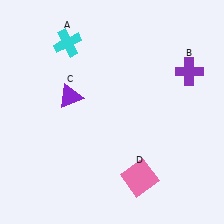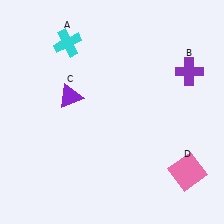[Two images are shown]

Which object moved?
The pink square (D) moved right.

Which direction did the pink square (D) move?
The pink square (D) moved right.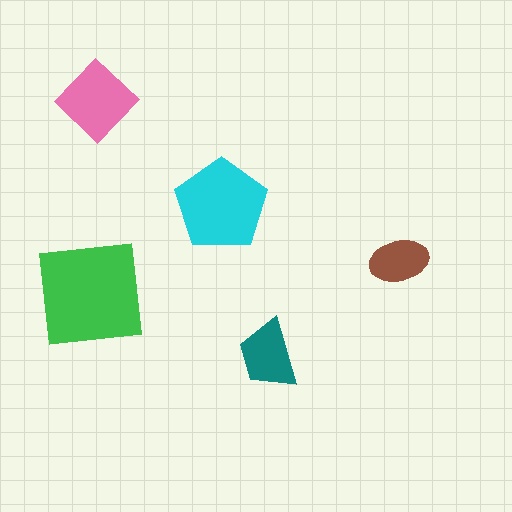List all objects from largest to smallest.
The green square, the cyan pentagon, the pink diamond, the teal trapezoid, the brown ellipse.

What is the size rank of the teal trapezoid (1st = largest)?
4th.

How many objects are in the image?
There are 5 objects in the image.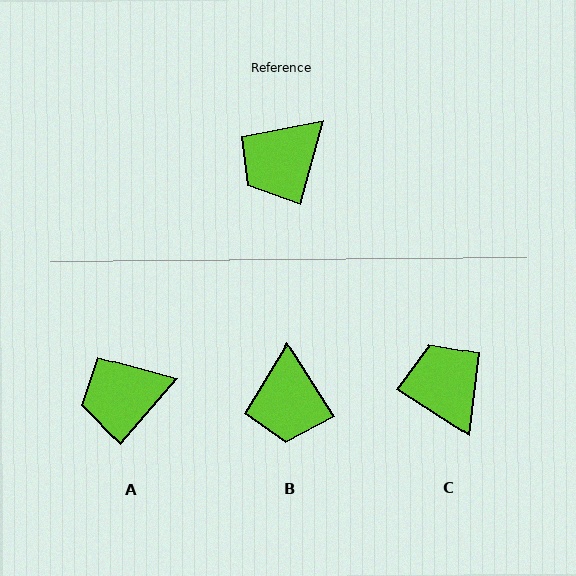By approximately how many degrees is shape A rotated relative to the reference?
Approximately 26 degrees clockwise.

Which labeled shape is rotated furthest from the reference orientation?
C, about 108 degrees away.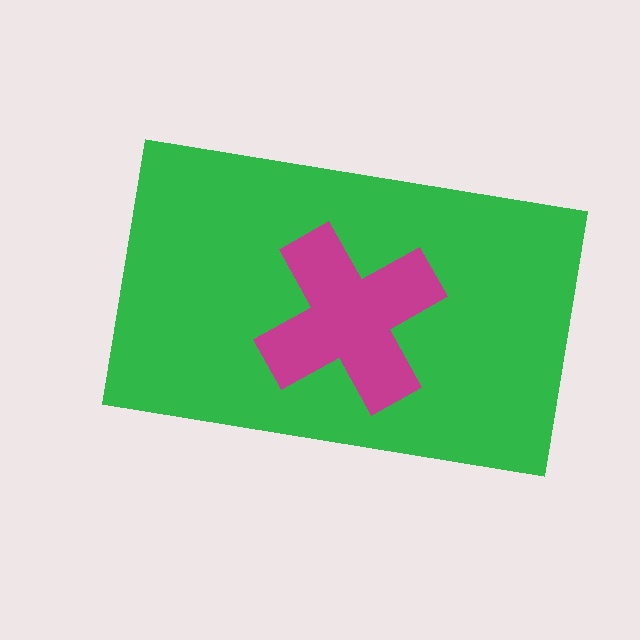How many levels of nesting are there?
2.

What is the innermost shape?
The magenta cross.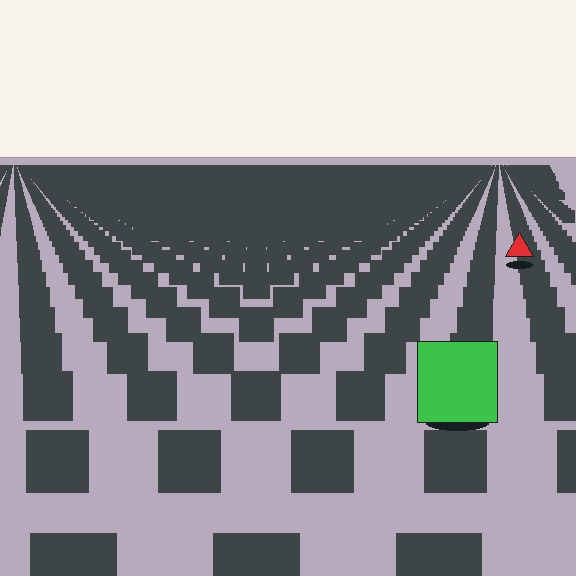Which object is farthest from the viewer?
The red triangle is farthest from the viewer. It appears smaller and the ground texture around it is denser.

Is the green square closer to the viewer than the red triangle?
Yes. The green square is closer — you can tell from the texture gradient: the ground texture is coarser near it.